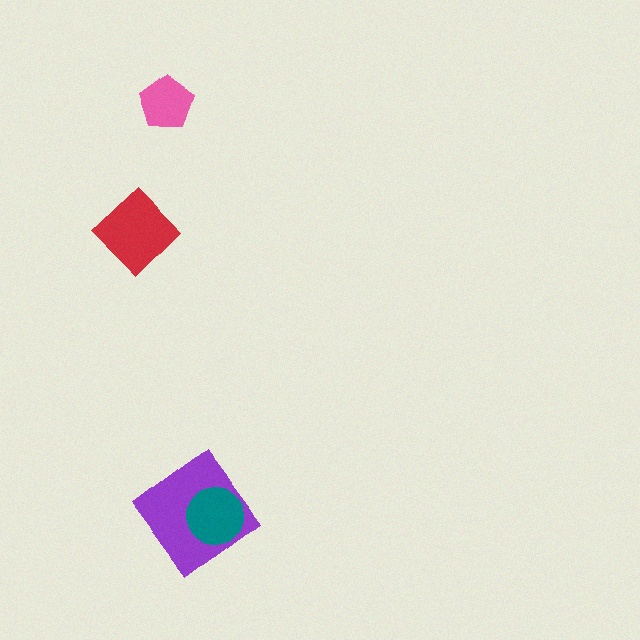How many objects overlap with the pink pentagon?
0 objects overlap with the pink pentagon.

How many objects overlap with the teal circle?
1 object overlaps with the teal circle.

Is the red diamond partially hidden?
No, no other shape covers it.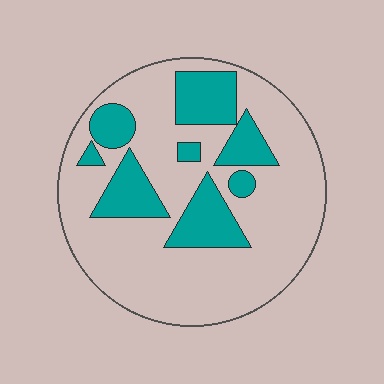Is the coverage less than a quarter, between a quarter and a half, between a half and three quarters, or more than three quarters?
Between a quarter and a half.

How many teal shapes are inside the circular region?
8.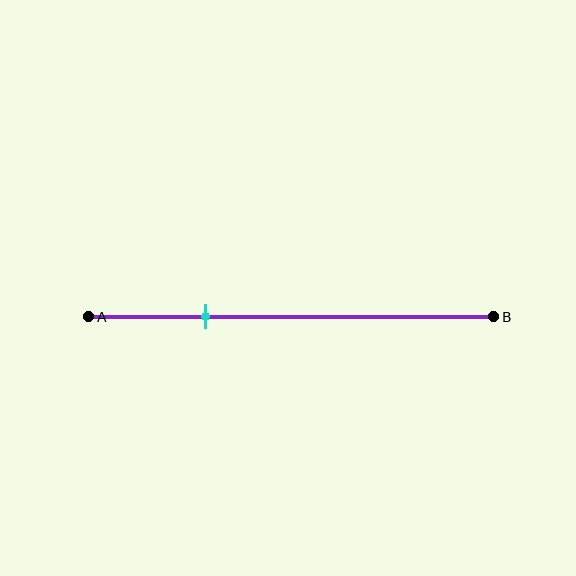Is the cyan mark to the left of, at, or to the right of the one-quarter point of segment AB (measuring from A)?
The cyan mark is to the right of the one-quarter point of segment AB.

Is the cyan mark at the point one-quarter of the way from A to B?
No, the mark is at about 30% from A, not at the 25% one-quarter point.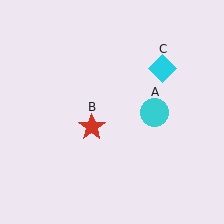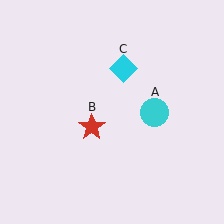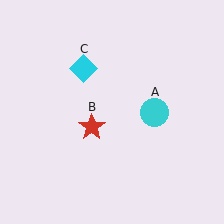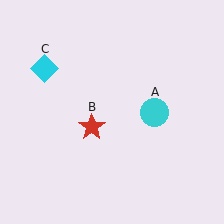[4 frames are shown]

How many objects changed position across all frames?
1 object changed position: cyan diamond (object C).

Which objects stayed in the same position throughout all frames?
Cyan circle (object A) and red star (object B) remained stationary.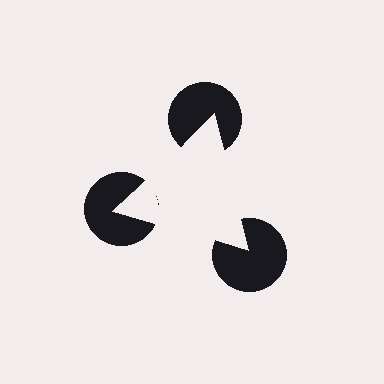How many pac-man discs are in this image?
There are 3 — one at each vertex of the illusory triangle.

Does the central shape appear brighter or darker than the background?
It typically appears slightly brighter than the background, even though no actual brightness change is drawn.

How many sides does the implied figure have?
3 sides.